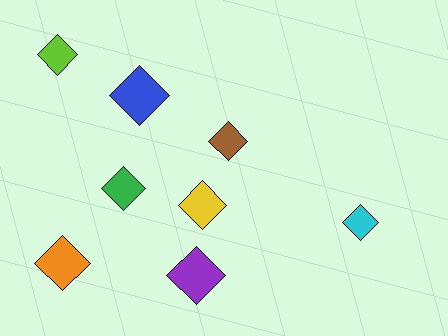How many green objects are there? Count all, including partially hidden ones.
There is 1 green object.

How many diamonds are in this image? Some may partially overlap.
There are 8 diamonds.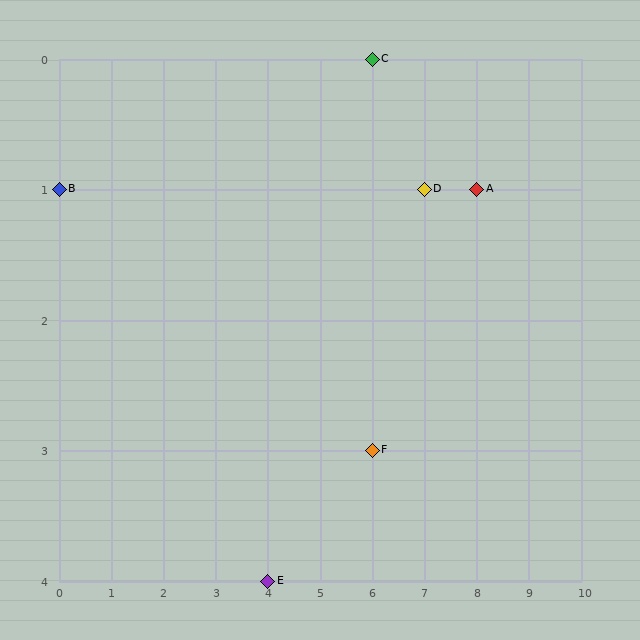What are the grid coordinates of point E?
Point E is at grid coordinates (4, 4).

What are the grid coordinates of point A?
Point A is at grid coordinates (8, 1).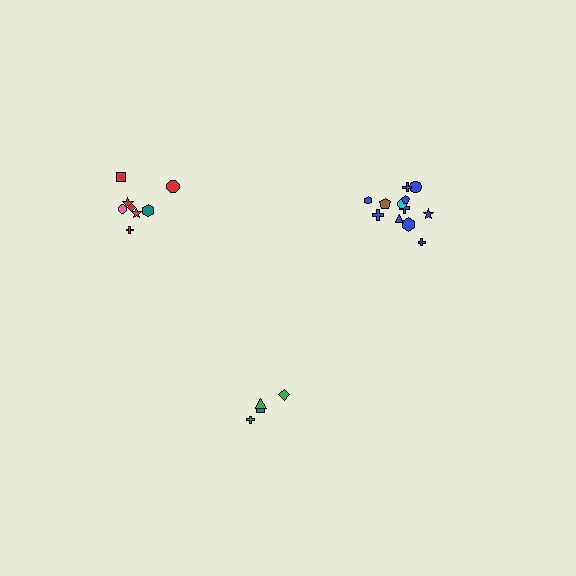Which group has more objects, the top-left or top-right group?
The top-right group.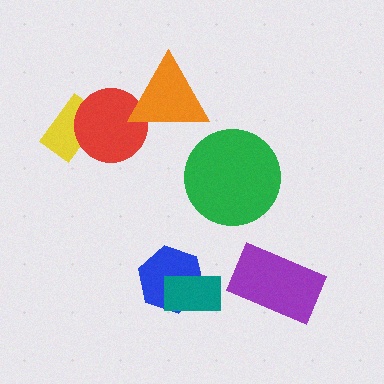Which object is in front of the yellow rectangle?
The red circle is in front of the yellow rectangle.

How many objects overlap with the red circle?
2 objects overlap with the red circle.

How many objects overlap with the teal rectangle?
1 object overlaps with the teal rectangle.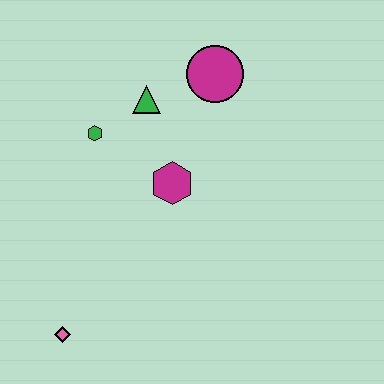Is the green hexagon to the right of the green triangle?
No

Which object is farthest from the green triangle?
The pink diamond is farthest from the green triangle.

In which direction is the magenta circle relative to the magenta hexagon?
The magenta circle is above the magenta hexagon.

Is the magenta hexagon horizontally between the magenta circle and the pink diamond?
Yes